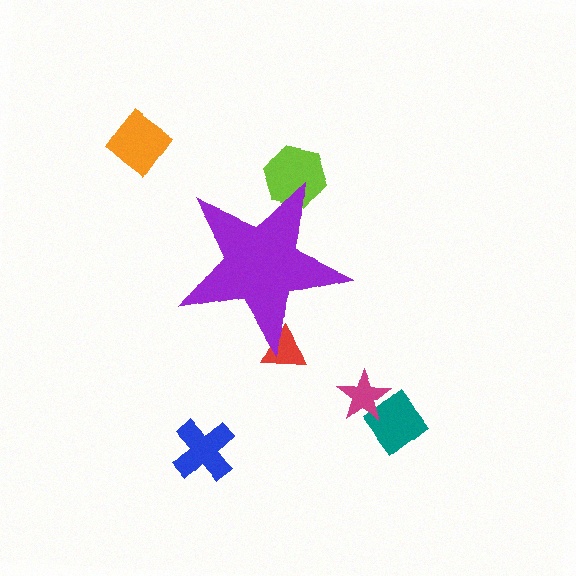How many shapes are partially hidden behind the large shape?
2 shapes are partially hidden.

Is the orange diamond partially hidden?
No, the orange diamond is fully visible.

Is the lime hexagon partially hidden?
Yes, the lime hexagon is partially hidden behind the purple star.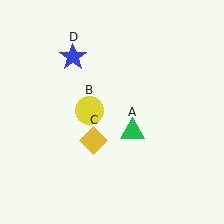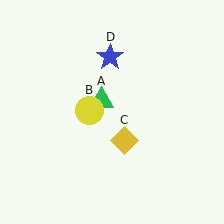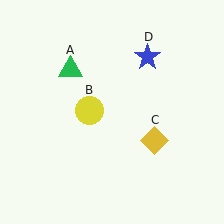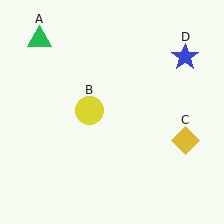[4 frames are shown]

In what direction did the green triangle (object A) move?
The green triangle (object A) moved up and to the left.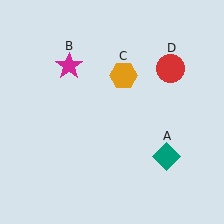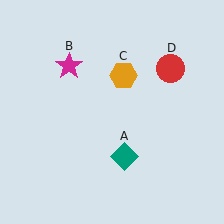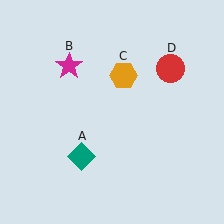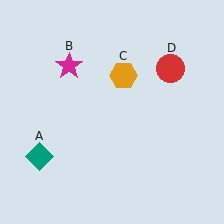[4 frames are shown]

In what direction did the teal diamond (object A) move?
The teal diamond (object A) moved left.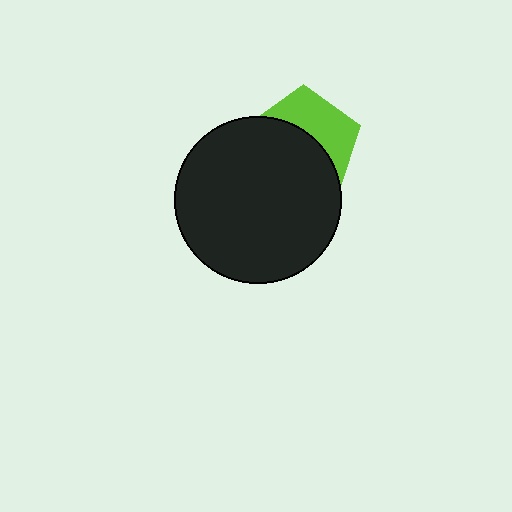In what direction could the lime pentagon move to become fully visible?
The lime pentagon could move up. That would shift it out from behind the black circle entirely.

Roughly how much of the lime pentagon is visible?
A small part of it is visible (roughly 41%).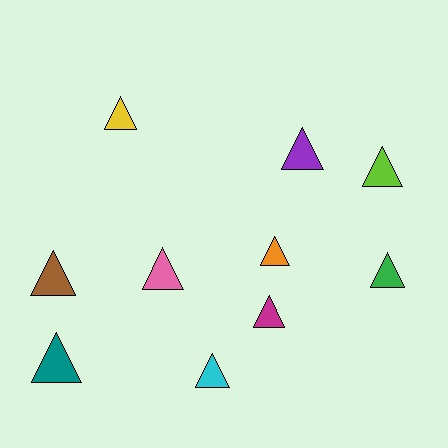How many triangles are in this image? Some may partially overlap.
There are 10 triangles.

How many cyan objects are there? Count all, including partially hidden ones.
There is 1 cyan object.